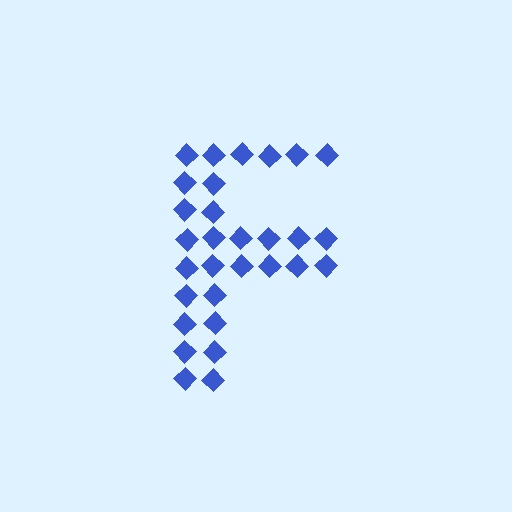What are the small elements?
The small elements are diamonds.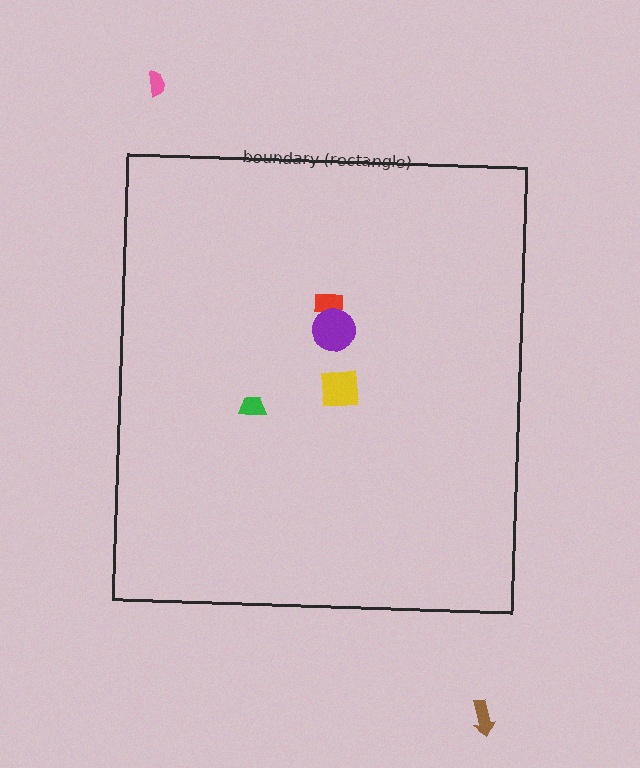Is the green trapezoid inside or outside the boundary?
Inside.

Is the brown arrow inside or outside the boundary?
Outside.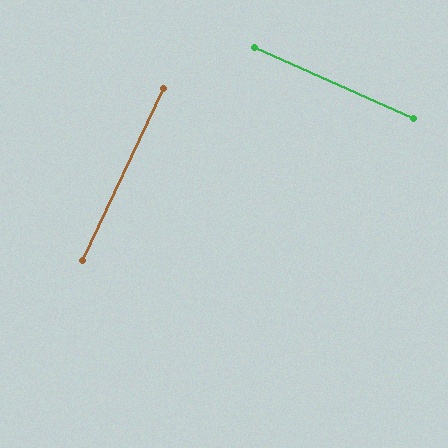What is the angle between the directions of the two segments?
Approximately 89 degrees.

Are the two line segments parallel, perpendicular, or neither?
Perpendicular — they meet at approximately 89°.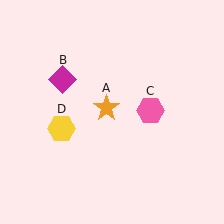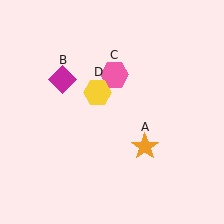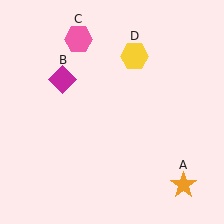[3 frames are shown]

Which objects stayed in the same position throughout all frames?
Magenta diamond (object B) remained stationary.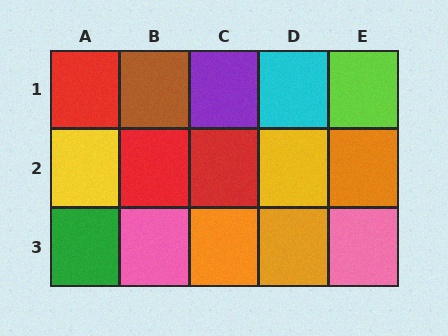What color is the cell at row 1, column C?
Purple.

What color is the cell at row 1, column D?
Cyan.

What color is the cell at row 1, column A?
Red.